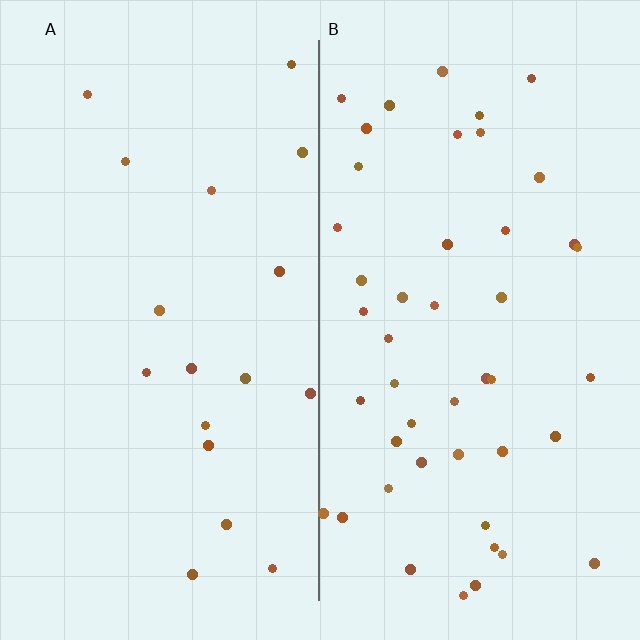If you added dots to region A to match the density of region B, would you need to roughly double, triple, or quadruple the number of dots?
Approximately triple.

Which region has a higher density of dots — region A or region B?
B (the right).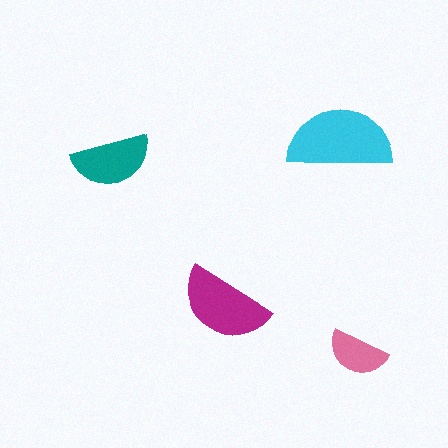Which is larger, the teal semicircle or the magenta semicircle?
The magenta one.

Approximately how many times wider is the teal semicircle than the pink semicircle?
About 1.5 times wider.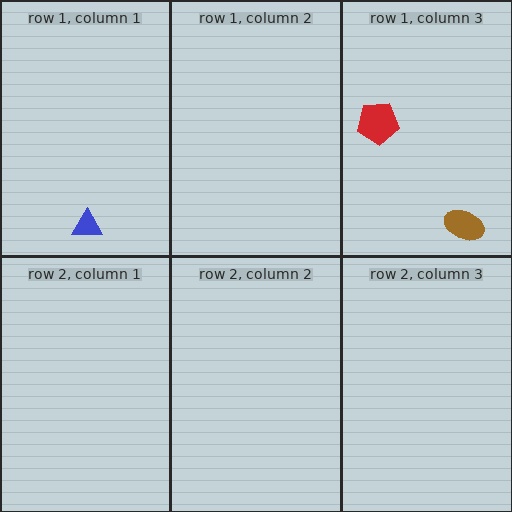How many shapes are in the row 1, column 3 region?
2.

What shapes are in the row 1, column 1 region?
The blue triangle.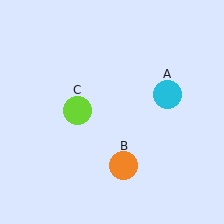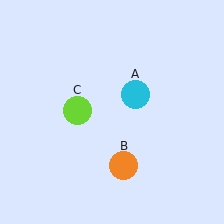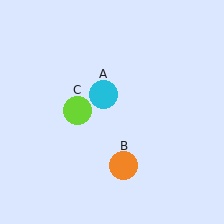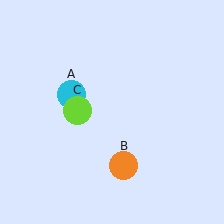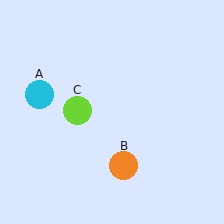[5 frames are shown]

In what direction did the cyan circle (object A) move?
The cyan circle (object A) moved left.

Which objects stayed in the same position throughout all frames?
Orange circle (object B) and lime circle (object C) remained stationary.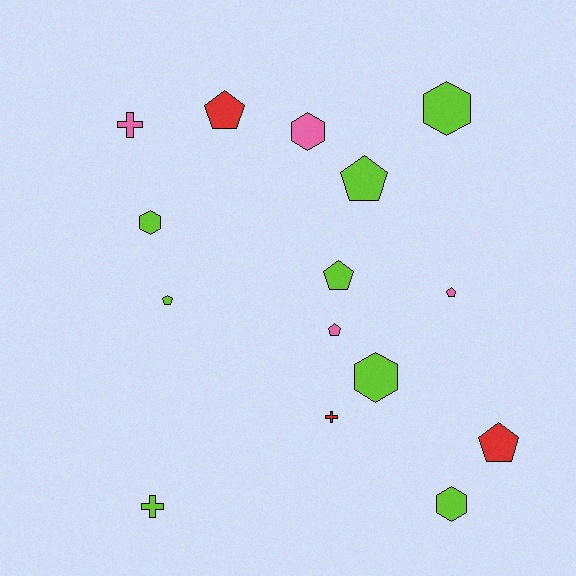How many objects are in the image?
There are 15 objects.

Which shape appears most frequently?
Pentagon, with 7 objects.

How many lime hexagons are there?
There are 4 lime hexagons.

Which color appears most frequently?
Lime, with 8 objects.